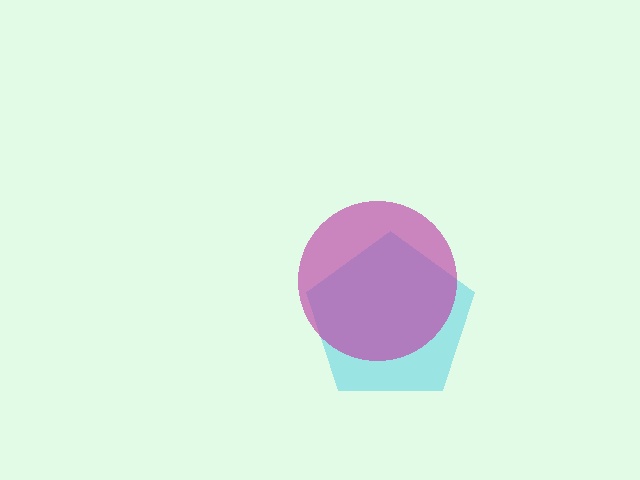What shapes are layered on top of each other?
The layered shapes are: a cyan pentagon, a magenta circle.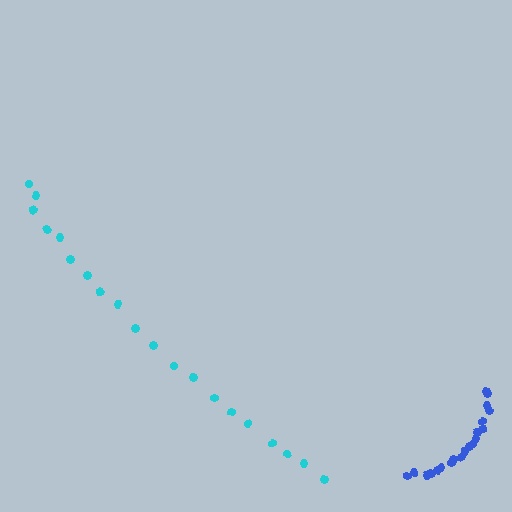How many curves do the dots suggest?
There are 2 distinct paths.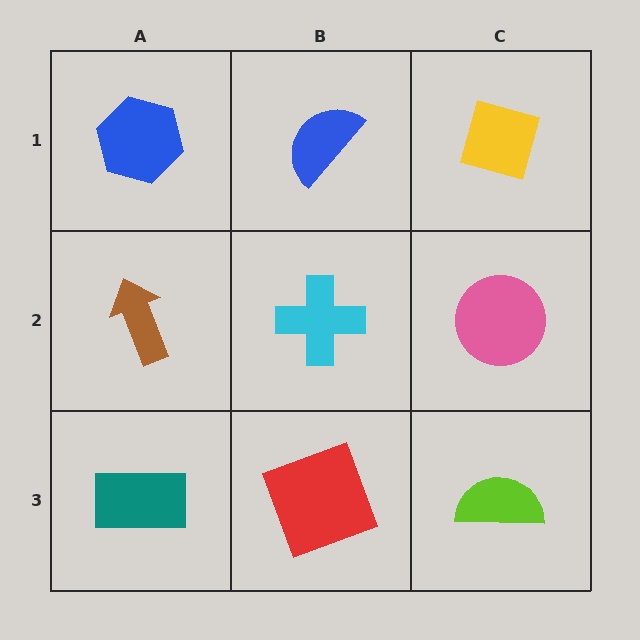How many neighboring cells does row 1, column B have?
3.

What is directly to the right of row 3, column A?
A red square.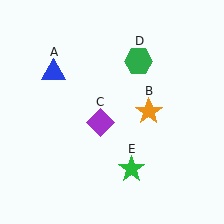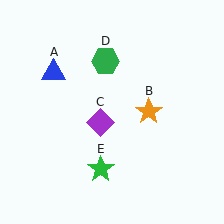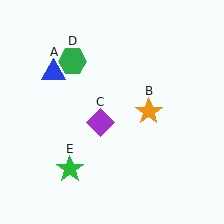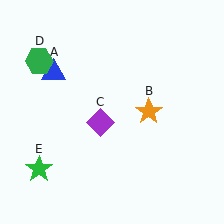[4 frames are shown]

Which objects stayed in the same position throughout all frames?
Blue triangle (object A) and orange star (object B) and purple diamond (object C) remained stationary.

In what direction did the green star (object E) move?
The green star (object E) moved left.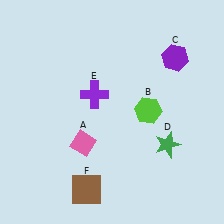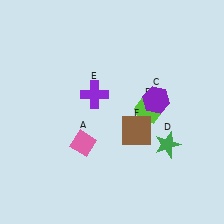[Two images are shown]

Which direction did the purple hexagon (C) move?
The purple hexagon (C) moved down.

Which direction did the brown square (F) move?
The brown square (F) moved up.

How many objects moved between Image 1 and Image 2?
2 objects moved between the two images.